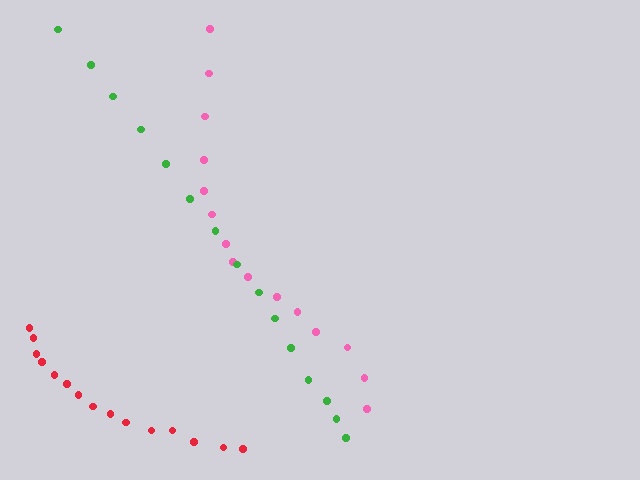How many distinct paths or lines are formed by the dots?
There are 3 distinct paths.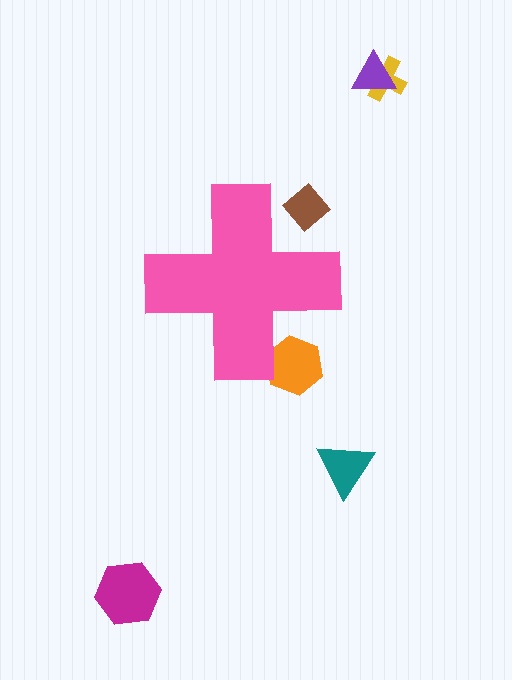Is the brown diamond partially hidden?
Yes, the brown diamond is partially hidden behind the pink cross.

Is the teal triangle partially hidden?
No, the teal triangle is fully visible.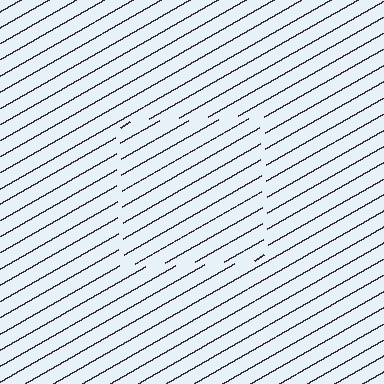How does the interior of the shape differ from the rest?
The interior of the shape contains the same grating, shifted by half a period — the contour is defined by the phase discontinuity where line-ends from the inner and outer gratings abut.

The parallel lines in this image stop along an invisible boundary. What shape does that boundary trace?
An illusory square. The interior of the shape contains the same grating, shifted by half a period — the contour is defined by the phase discontinuity where line-ends from the inner and outer gratings abut.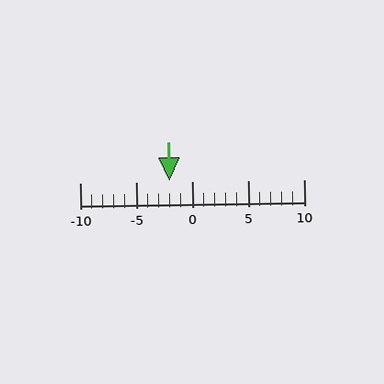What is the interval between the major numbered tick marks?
The major tick marks are spaced 5 units apart.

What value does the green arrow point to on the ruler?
The green arrow points to approximately -2.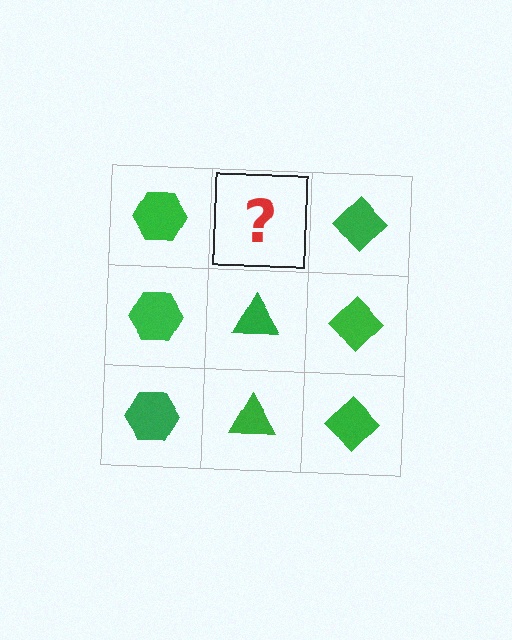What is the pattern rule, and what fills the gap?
The rule is that each column has a consistent shape. The gap should be filled with a green triangle.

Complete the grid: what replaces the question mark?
The question mark should be replaced with a green triangle.